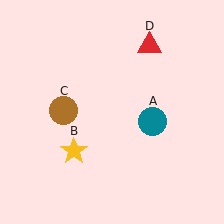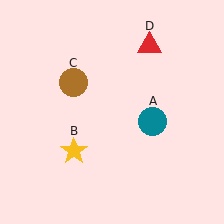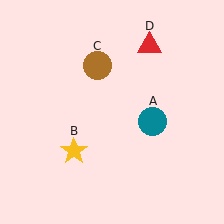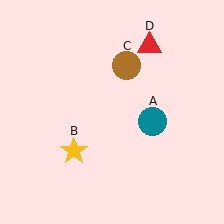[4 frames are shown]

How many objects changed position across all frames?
1 object changed position: brown circle (object C).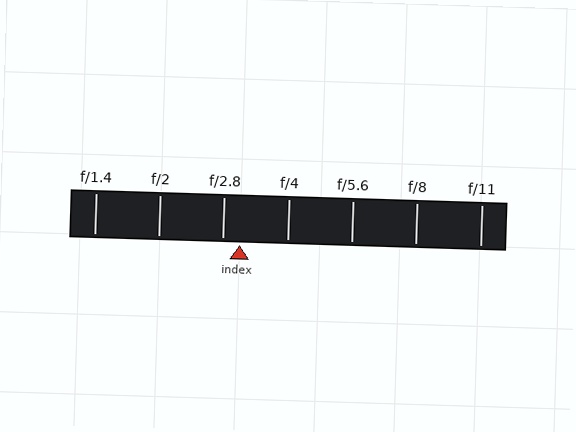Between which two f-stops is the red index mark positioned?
The index mark is between f/2.8 and f/4.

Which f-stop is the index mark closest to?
The index mark is closest to f/2.8.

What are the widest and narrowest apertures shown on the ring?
The widest aperture shown is f/1.4 and the narrowest is f/11.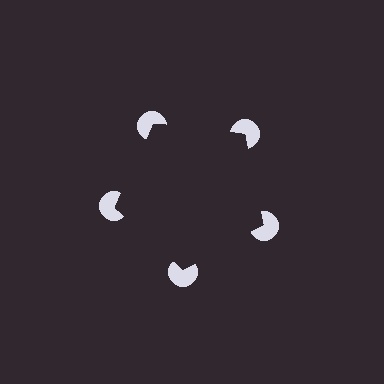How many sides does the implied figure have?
5 sides.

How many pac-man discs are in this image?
There are 5 — one at each vertex of the illusory pentagon.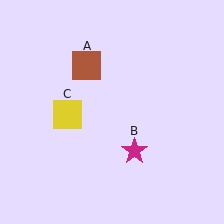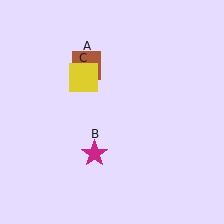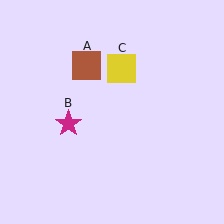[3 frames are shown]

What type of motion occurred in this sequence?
The magenta star (object B), yellow square (object C) rotated clockwise around the center of the scene.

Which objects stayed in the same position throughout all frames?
Brown square (object A) remained stationary.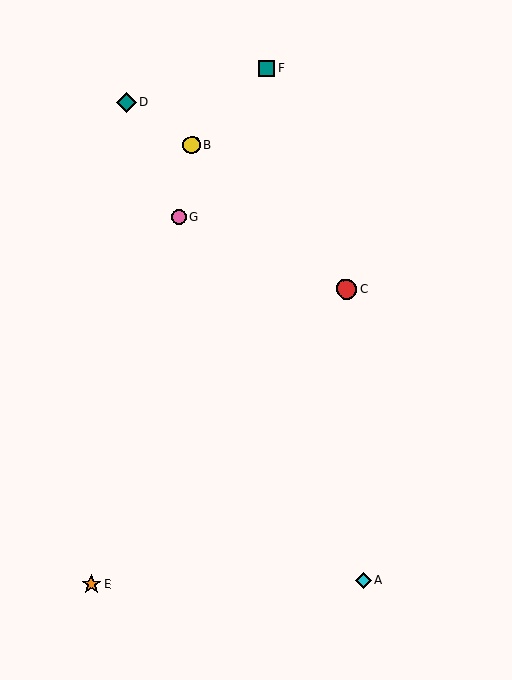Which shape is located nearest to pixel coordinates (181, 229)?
The pink circle (labeled G) at (179, 217) is nearest to that location.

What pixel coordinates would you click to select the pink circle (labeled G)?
Click at (179, 217) to select the pink circle G.